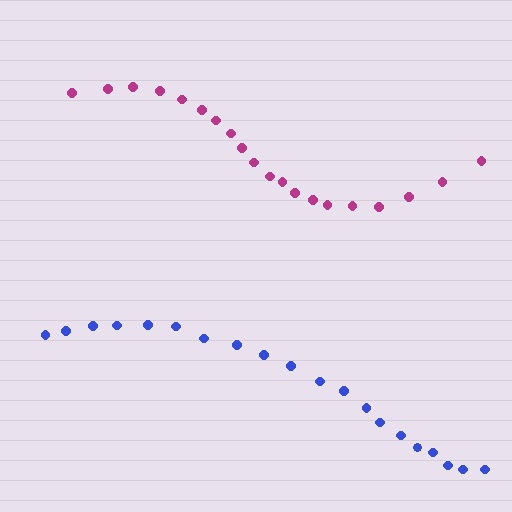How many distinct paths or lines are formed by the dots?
There are 2 distinct paths.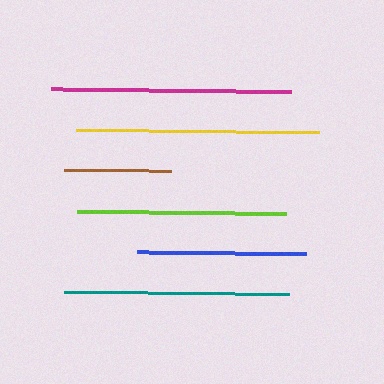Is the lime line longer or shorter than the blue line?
The lime line is longer than the blue line.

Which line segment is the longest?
The yellow line is the longest at approximately 244 pixels.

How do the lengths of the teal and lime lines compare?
The teal and lime lines are approximately the same length.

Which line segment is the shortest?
The brown line is the shortest at approximately 107 pixels.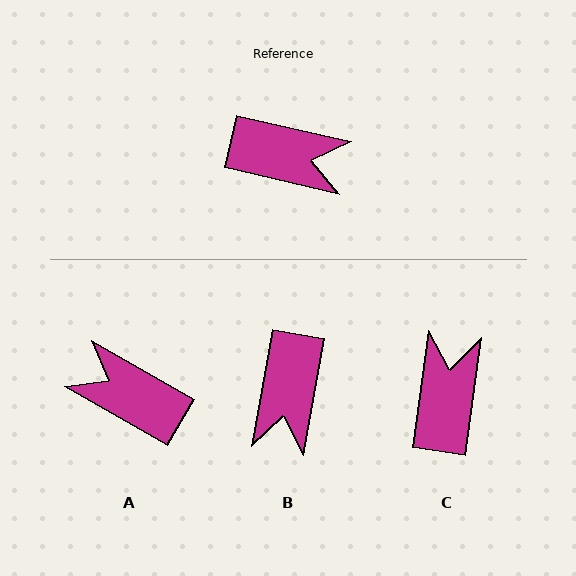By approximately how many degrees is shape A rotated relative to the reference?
Approximately 163 degrees counter-clockwise.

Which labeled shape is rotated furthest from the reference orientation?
A, about 163 degrees away.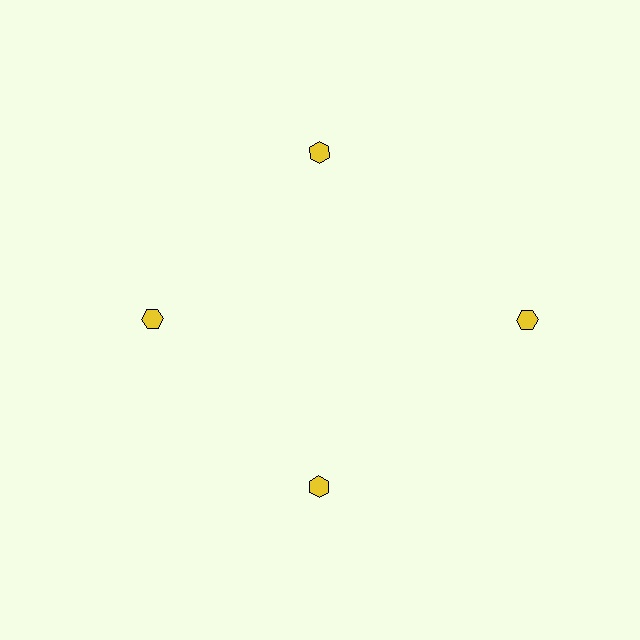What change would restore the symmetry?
The symmetry would be restored by moving it inward, back onto the ring so that all 4 hexagons sit at equal angles and equal distance from the center.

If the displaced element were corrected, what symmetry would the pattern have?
It would have 4-fold rotational symmetry — the pattern would map onto itself every 90 degrees.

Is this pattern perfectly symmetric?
No. The 4 yellow hexagons are arranged in a ring, but one element near the 3 o'clock position is pushed outward from the center, breaking the 4-fold rotational symmetry.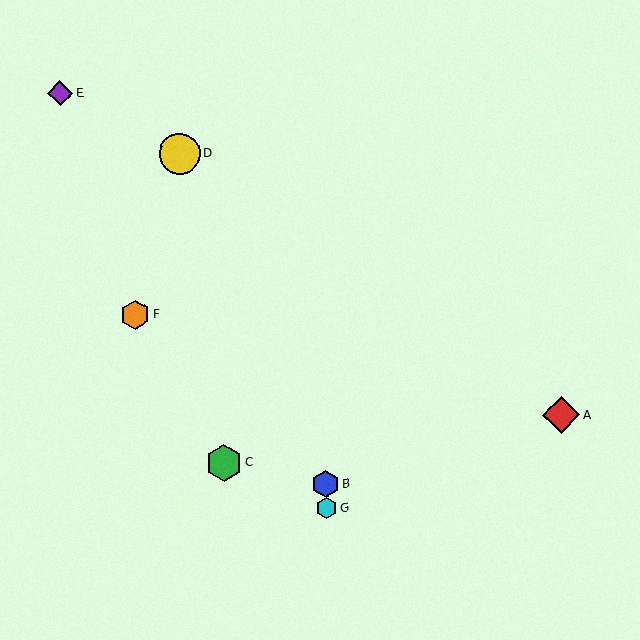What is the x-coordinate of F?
Object F is at x≈135.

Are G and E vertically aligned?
No, G is at x≈326 and E is at x≈60.